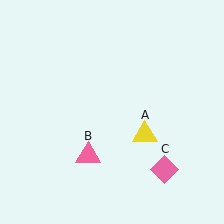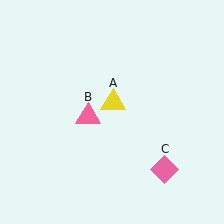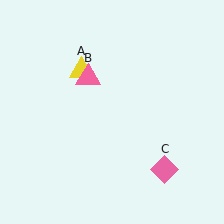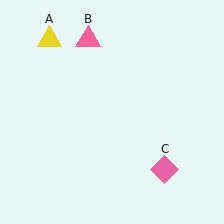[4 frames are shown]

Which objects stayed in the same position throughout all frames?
Pink diamond (object C) remained stationary.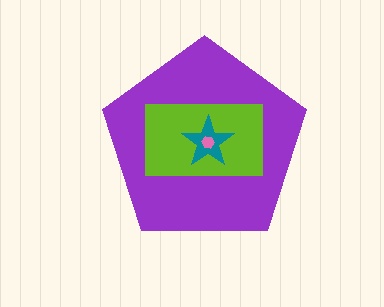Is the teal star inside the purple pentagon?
Yes.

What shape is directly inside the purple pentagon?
The lime rectangle.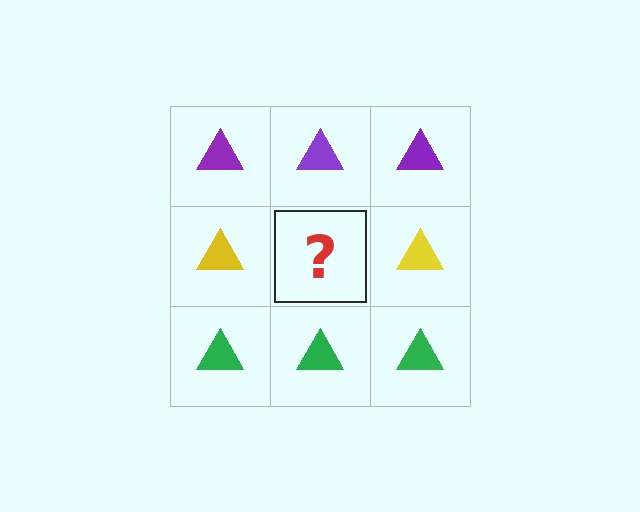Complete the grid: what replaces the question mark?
The question mark should be replaced with a yellow triangle.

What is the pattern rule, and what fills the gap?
The rule is that each row has a consistent color. The gap should be filled with a yellow triangle.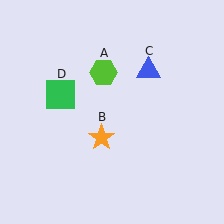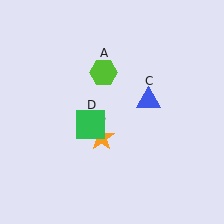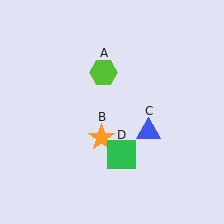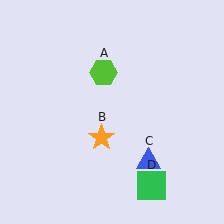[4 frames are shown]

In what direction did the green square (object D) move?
The green square (object D) moved down and to the right.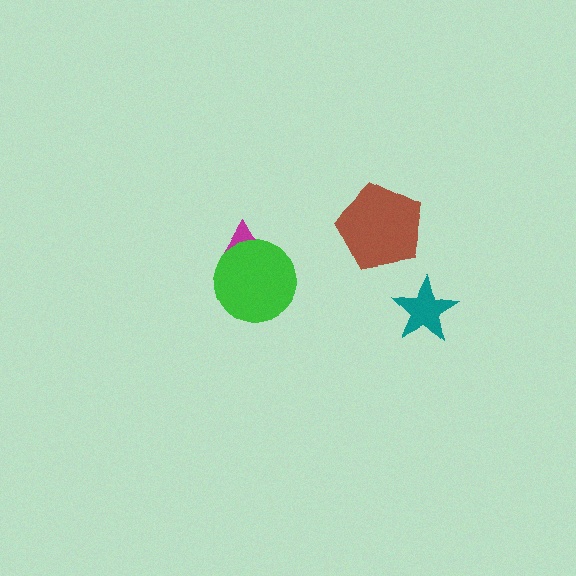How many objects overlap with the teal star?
0 objects overlap with the teal star.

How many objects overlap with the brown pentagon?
0 objects overlap with the brown pentagon.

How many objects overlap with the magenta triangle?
1 object overlaps with the magenta triangle.